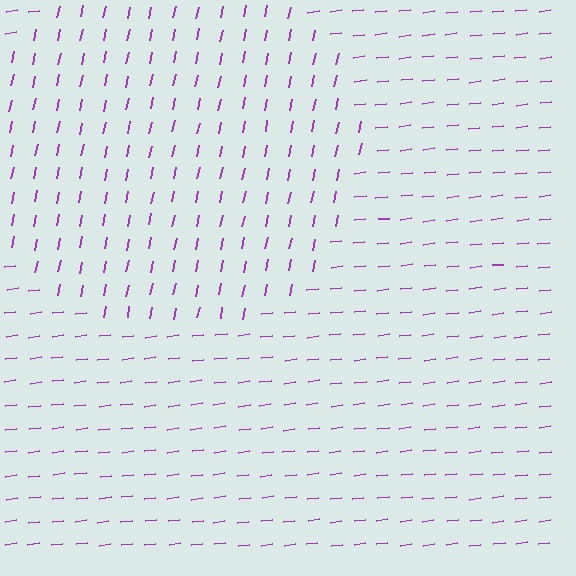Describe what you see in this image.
The image is filled with small purple line segments. A circle region in the image has lines oriented differently from the surrounding lines, creating a visible texture boundary.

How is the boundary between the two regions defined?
The boundary is defined purely by a change in line orientation (approximately 71 degrees difference). All lines are the same color and thickness.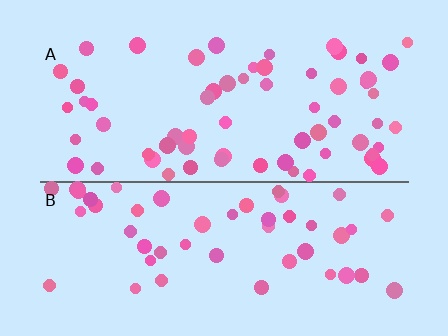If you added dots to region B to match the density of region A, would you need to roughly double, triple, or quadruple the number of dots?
Approximately double.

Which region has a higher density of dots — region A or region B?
A (the top).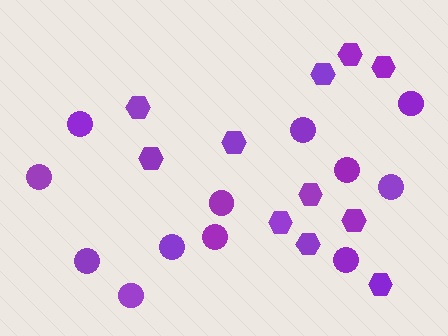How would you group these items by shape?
There are 2 groups: one group of circles (12) and one group of hexagons (11).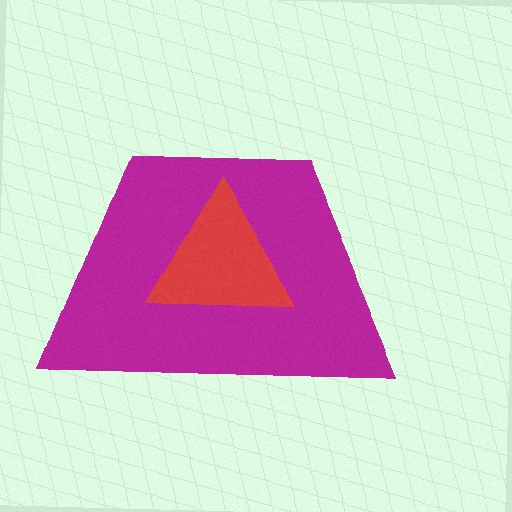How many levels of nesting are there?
2.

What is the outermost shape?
The magenta trapezoid.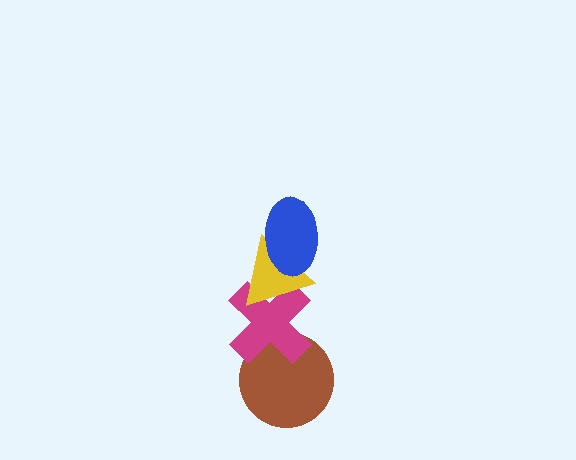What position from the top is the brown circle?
The brown circle is 4th from the top.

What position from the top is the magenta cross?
The magenta cross is 3rd from the top.